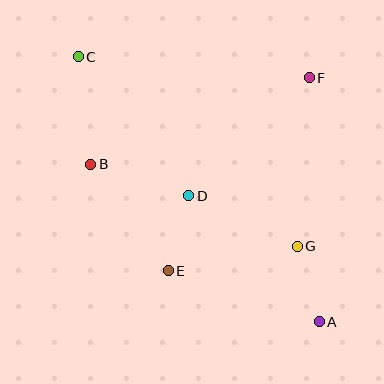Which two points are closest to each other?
Points D and E are closest to each other.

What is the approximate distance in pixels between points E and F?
The distance between E and F is approximately 239 pixels.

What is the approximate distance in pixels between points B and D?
The distance between B and D is approximately 103 pixels.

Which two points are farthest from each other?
Points A and C are farthest from each other.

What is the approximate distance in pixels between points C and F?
The distance between C and F is approximately 232 pixels.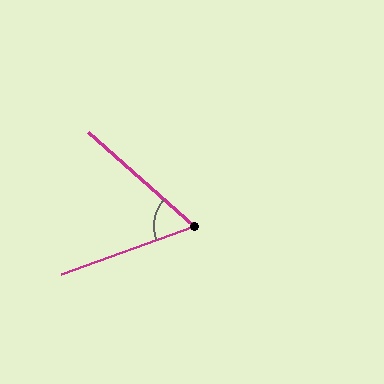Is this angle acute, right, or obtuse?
It is acute.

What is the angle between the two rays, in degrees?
Approximately 61 degrees.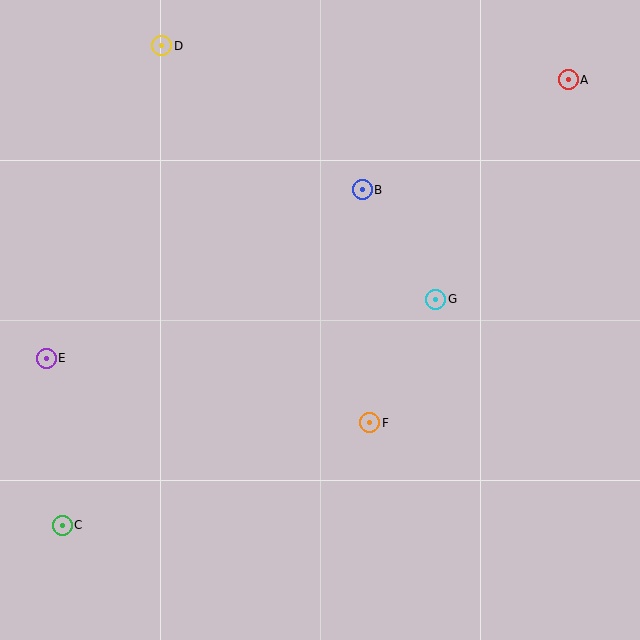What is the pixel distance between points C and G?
The distance between C and G is 437 pixels.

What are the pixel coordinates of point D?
Point D is at (162, 46).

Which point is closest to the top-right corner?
Point A is closest to the top-right corner.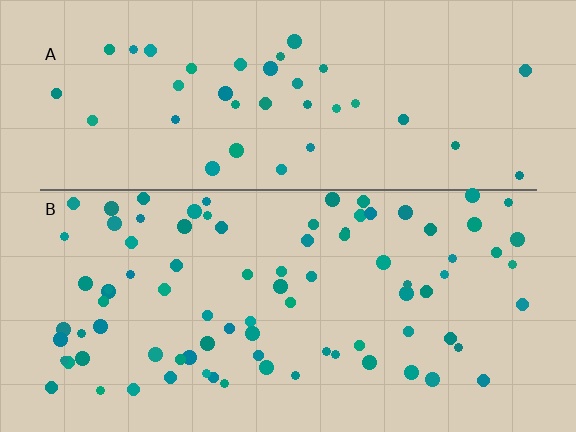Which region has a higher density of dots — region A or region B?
B (the bottom).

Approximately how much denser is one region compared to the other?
Approximately 2.2× — region B over region A.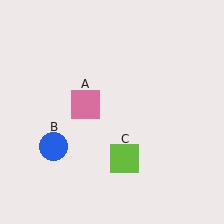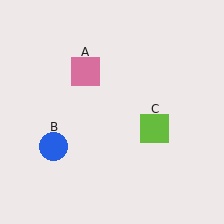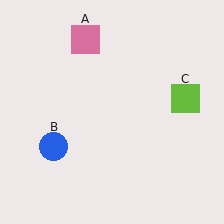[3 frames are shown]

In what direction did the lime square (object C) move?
The lime square (object C) moved up and to the right.